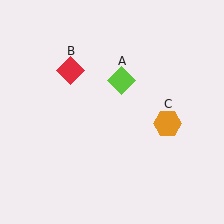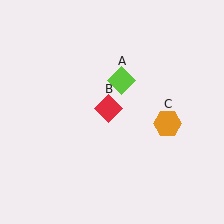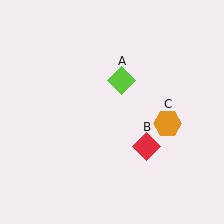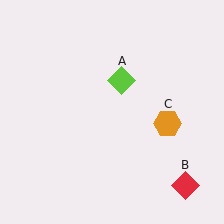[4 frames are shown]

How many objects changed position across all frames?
1 object changed position: red diamond (object B).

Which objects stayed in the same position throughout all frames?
Lime diamond (object A) and orange hexagon (object C) remained stationary.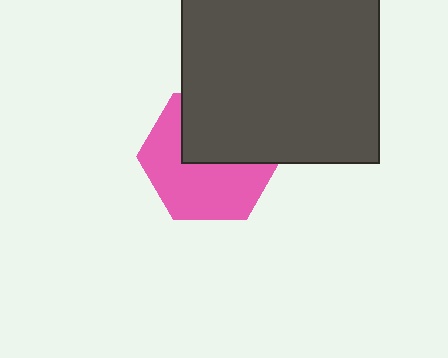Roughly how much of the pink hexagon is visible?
About half of it is visible (roughly 57%).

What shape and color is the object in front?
The object in front is a dark gray square.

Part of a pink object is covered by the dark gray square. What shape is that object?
It is a hexagon.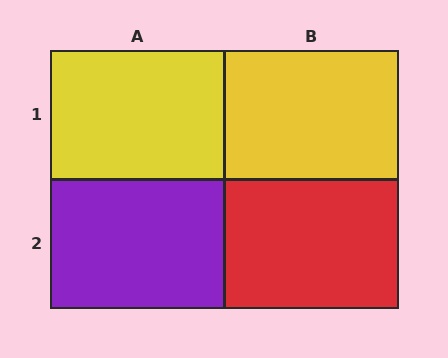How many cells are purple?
1 cell is purple.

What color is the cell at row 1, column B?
Yellow.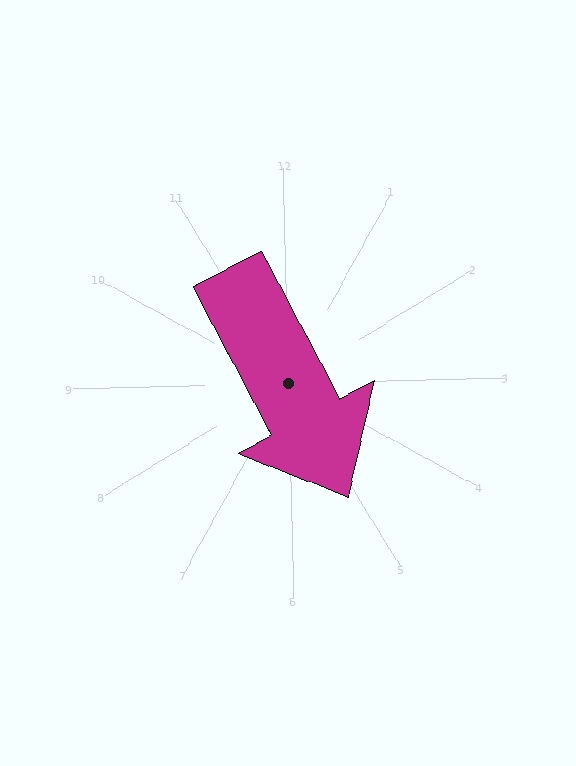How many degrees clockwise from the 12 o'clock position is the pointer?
Approximately 153 degrees.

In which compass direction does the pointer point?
Southeast.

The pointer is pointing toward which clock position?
Roughly 5 o'clock.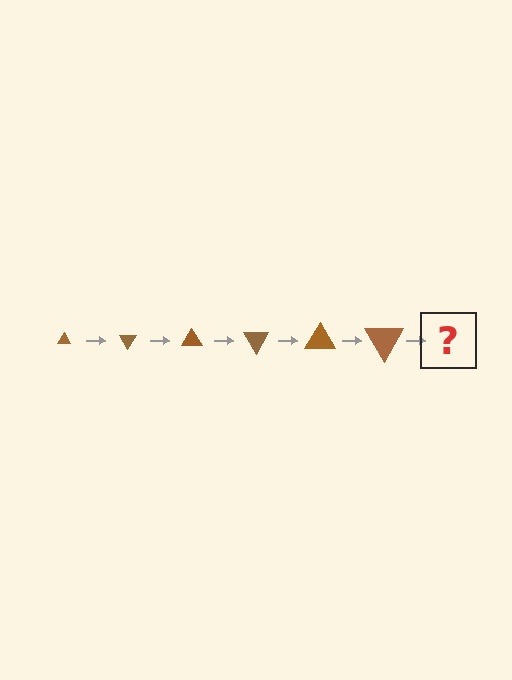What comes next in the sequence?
The next element should be a triangle, larger than the previous one and rotated 360 degrees from the start.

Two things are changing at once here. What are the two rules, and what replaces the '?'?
The two rules are that the triangle grows larger each step and it rotates 60 degrees each step. The '?' should be a triangle, larger than the previous one and rotated 360 degrees from the start.